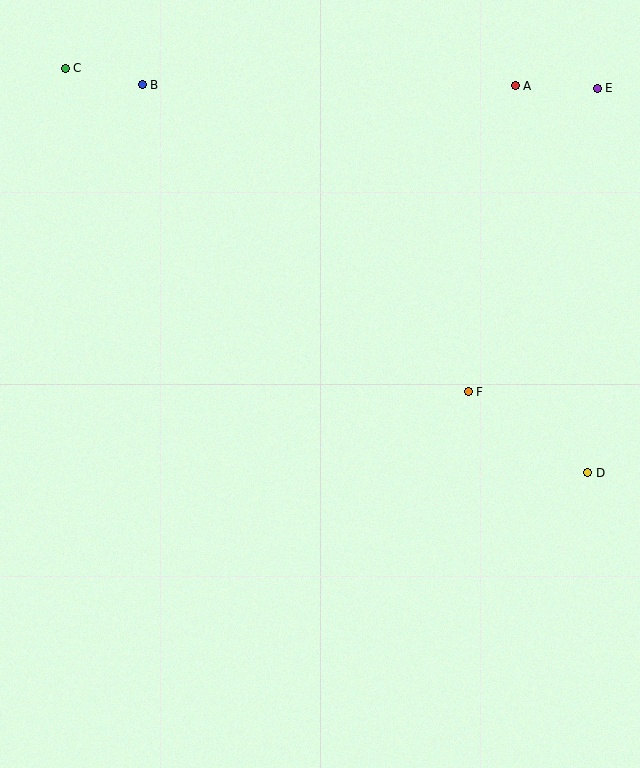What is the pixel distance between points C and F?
The distance between C and F is 517 pixels.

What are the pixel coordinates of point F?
Point F is at (468, 392).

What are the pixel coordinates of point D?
Point D is at (588, 473).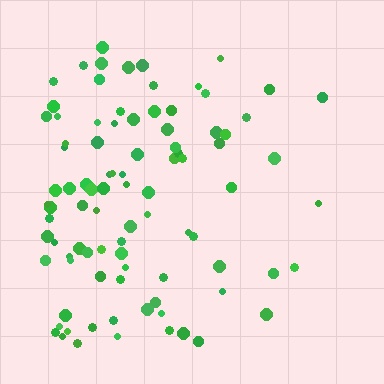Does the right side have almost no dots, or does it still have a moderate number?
Still a moderate number, just noticeably fewer than the left.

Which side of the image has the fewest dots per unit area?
The right.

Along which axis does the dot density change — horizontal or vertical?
Horizontal.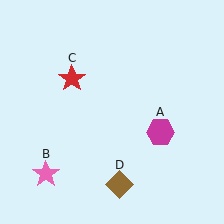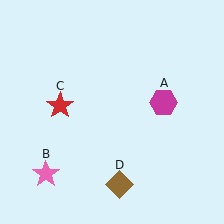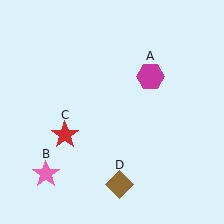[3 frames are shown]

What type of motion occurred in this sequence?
The magenta hexagon (object A), red star (object C) rotated counterclockwise around the center of the scene.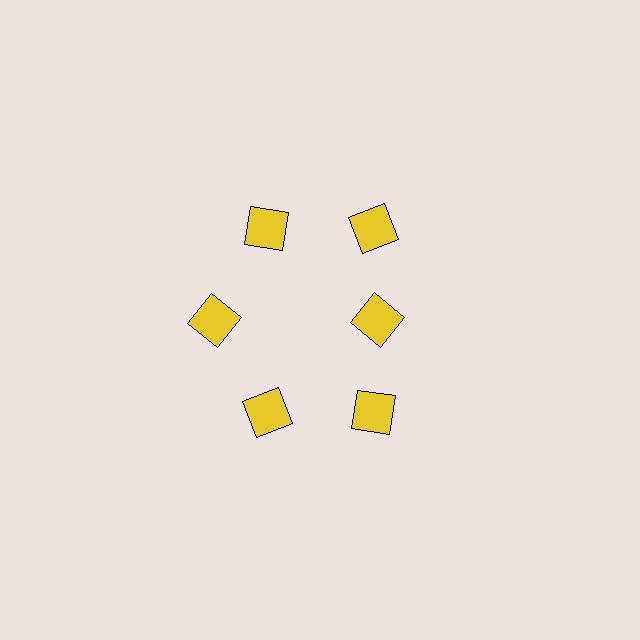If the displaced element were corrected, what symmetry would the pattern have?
It would have 6-fold rotational symmetry — the pattern would map onto itself every 60 degrees.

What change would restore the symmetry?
The symmetry would be restored by moving it outward, back onto the ring so that all 6 squares sit at equal angles and equal distance from the center.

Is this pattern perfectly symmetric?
No. The 6 yellow squares are arranged in a ring, but one element near the 3 o'clock position is pulled inward toward the center, breaking the 6-fold rotational symmetry.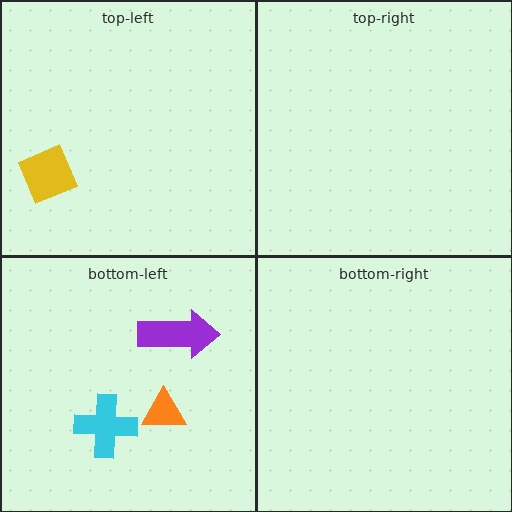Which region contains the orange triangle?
The bottom-left region.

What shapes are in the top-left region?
The yellow diamond.